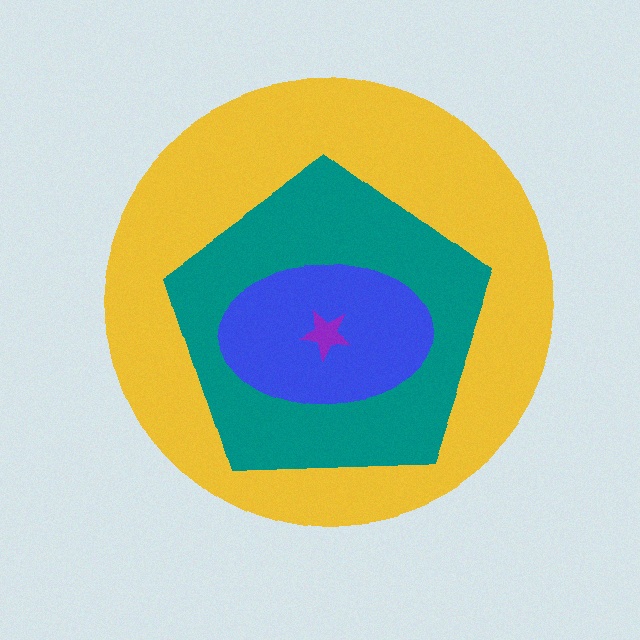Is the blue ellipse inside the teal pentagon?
Yes.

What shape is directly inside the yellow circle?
The teal pentagon.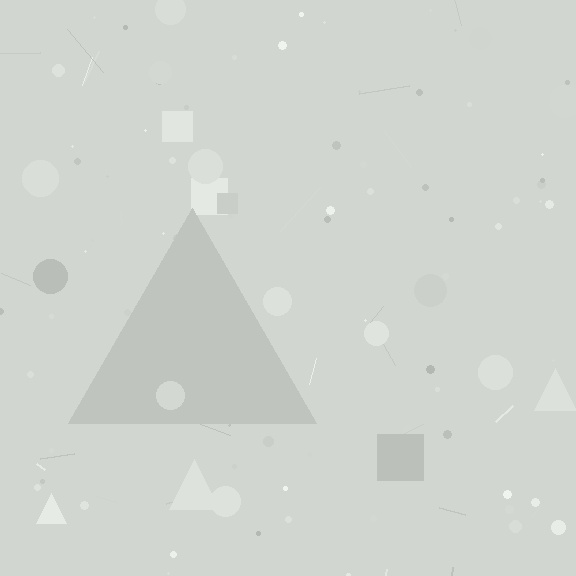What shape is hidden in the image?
A triangle is hidden in the image.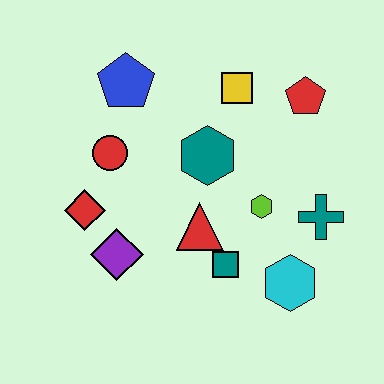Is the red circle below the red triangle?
No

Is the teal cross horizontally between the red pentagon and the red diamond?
No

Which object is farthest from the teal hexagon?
The cyan hexagon is farthest from the teal hexagon.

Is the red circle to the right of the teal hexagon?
No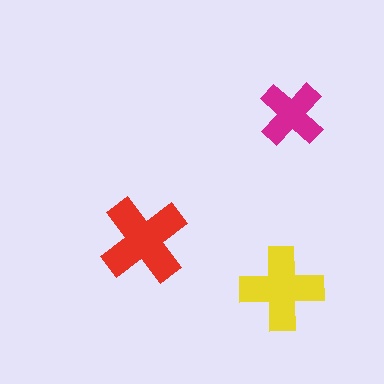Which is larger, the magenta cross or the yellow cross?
The yellow one.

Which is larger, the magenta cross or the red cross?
The red one.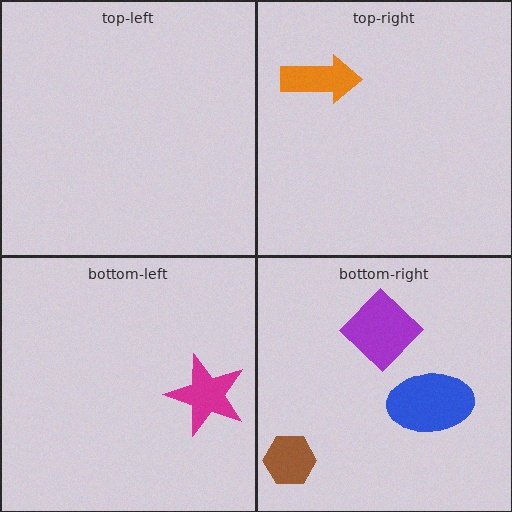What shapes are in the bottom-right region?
The brown hexagon, the purple diamond, the blue ellipse.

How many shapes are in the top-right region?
1.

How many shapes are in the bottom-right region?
3.